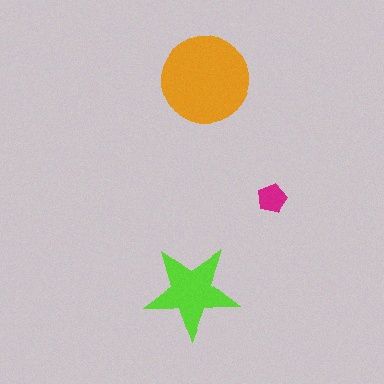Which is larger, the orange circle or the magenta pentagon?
The orange circle.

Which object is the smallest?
The magenta pentagon.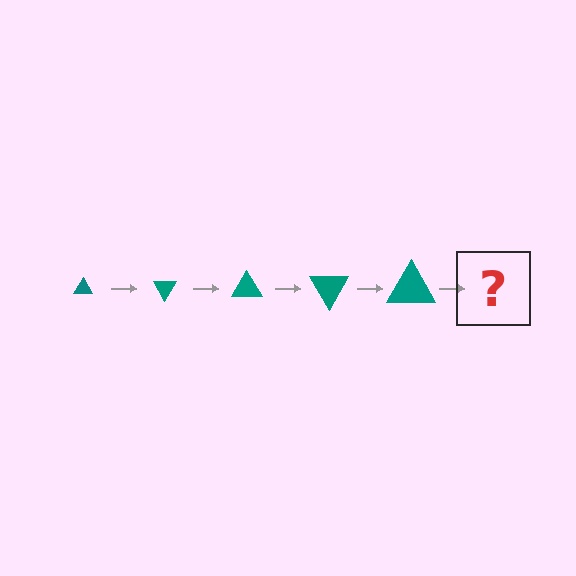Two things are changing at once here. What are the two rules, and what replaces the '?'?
The two rules are that the triangle grows larger each step and it rotates 60 degrees each step. The '?' should be a triangle, larger than the previous one and rotated 300 degrees from the start.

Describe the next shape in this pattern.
It should be a triangle, larger than the previous one and rotated 300 degrees from the start.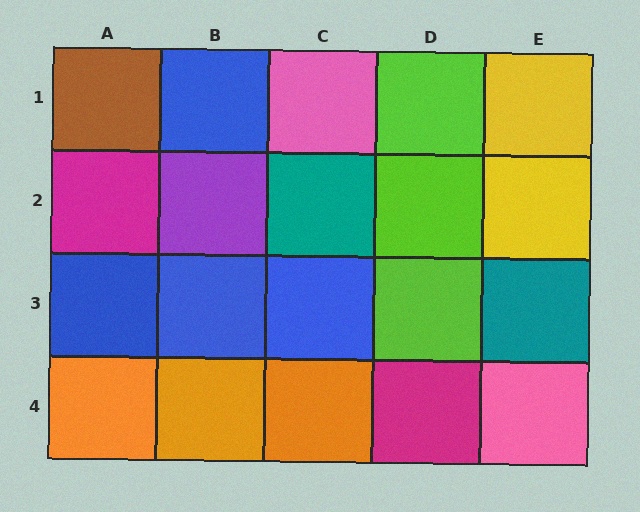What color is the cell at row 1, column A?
Brown.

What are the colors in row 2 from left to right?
Magenta, purple, teal, lime, yellow.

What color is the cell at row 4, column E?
Pink.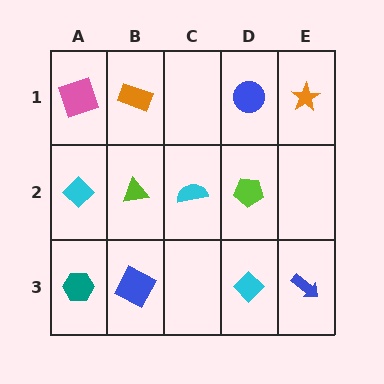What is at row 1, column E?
An orange star.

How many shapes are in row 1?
4 shapes.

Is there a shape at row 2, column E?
No, that cell is empty.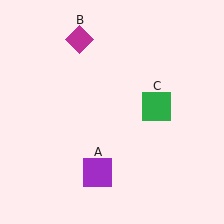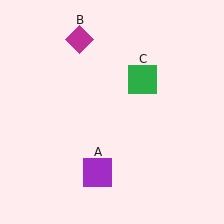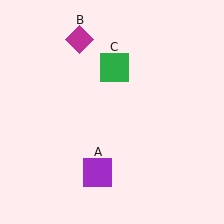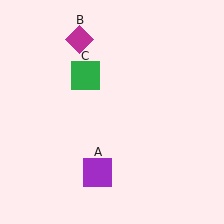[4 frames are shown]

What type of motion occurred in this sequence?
The green square (object C) rotated counterclockwise around the center of the scene.